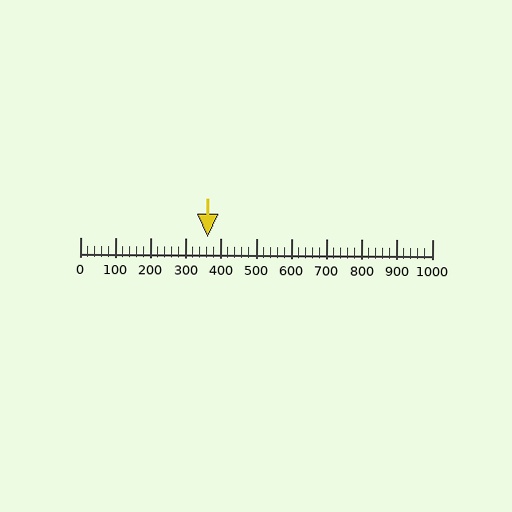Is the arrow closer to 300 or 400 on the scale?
The arrow is closer to 400.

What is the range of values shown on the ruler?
The ruler shows values from 0 to 1000.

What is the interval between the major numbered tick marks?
The major tick marks are spaced 100 units apart.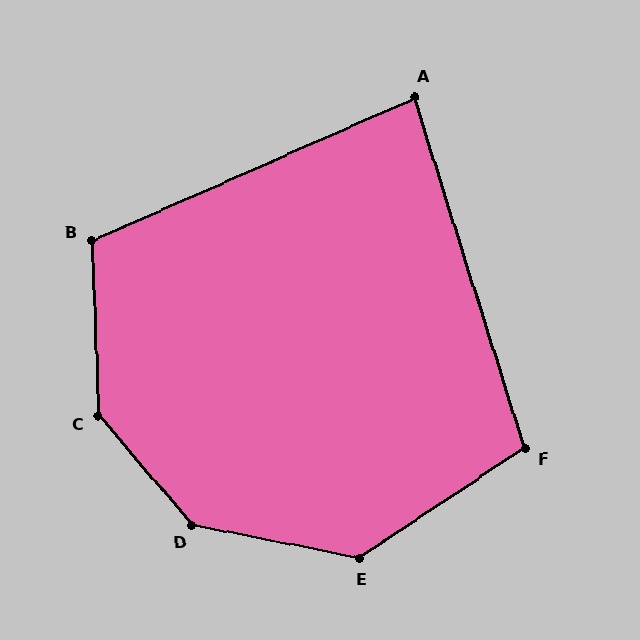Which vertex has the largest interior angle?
D, at approximately 142 degrees.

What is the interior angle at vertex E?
Approximately 135 degrees (obtuse).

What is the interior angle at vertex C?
Approximately 141 degrees (obtuse).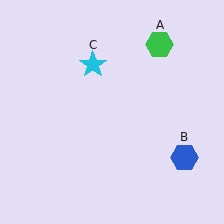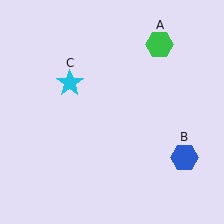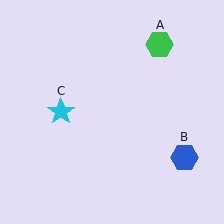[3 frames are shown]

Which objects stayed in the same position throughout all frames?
Green hexagon (object A) and blue hexagon (object B) remained stationary.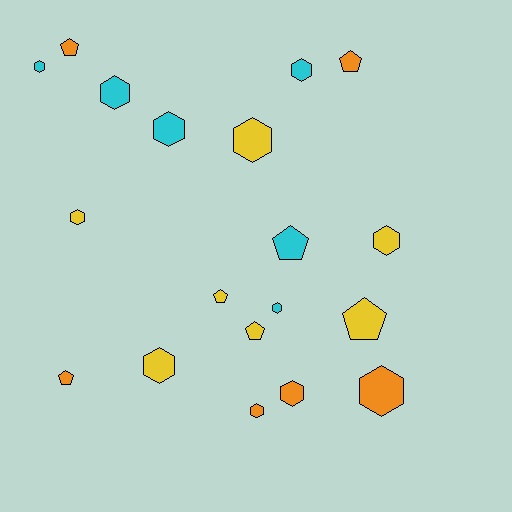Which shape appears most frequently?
Hexagon, with 12 objects.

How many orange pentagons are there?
There are 3 orange pentagons.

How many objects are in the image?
There are 19 objects.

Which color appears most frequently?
Yellow, with 7 objects.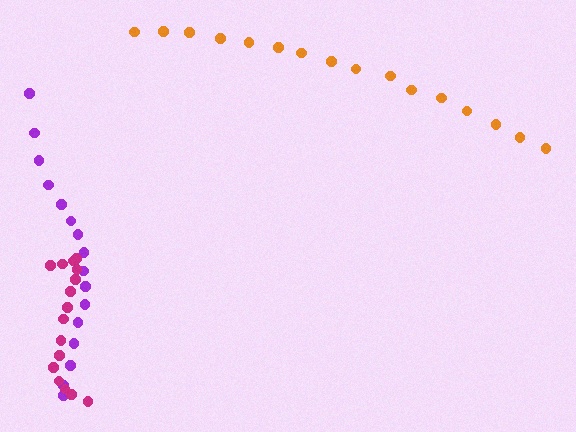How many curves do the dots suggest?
There are 3 distinct paths.